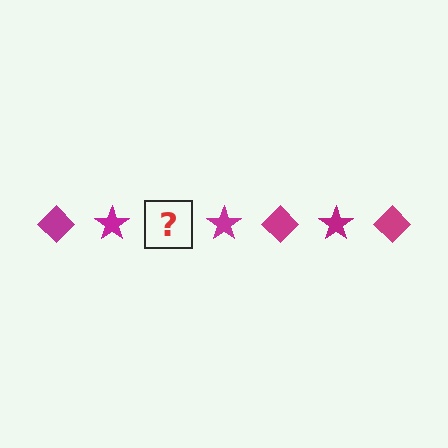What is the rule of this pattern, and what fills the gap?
The rule is that the pattern cycles through diamond, star shapes in magenta. The gap should be filled with a magenta diamond.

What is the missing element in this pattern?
The missing element is a magenta diamond.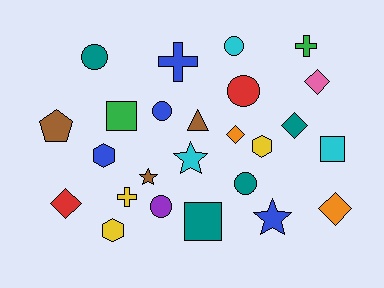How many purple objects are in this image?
There is 1 purple object.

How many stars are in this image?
There are 3 stars.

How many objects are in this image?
There are 25 objects.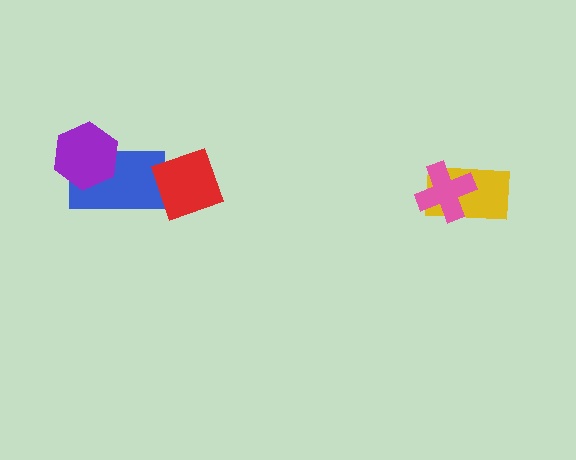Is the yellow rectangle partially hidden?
Yes, it is partially covered by another shape.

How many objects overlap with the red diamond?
1 object overlaps with the red diamond.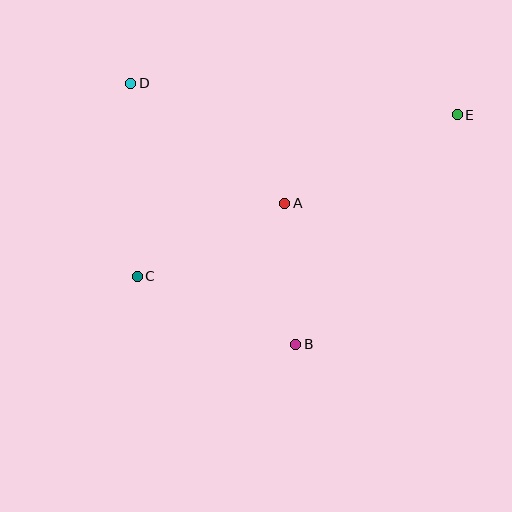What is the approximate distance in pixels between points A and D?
The distance between A and D is approximately 196 pixels.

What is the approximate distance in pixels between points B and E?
The distance between B and E is approximately 281 pixels.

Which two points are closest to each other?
Points A and B are closest to each other.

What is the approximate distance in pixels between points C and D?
The distance between C and D is approximately 193 pixels.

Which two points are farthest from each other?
Points C and E are farthest from each other.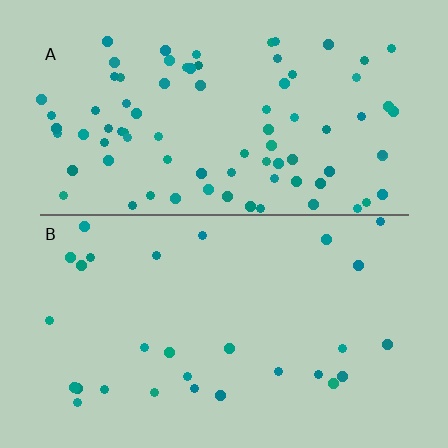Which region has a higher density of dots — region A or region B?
A (the top).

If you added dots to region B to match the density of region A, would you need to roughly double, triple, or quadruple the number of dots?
Approximately triple.